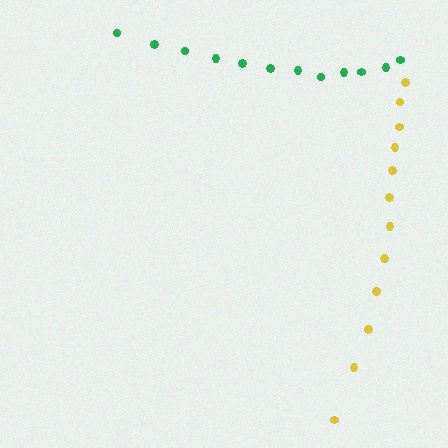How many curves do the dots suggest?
There are 2 distinct paths.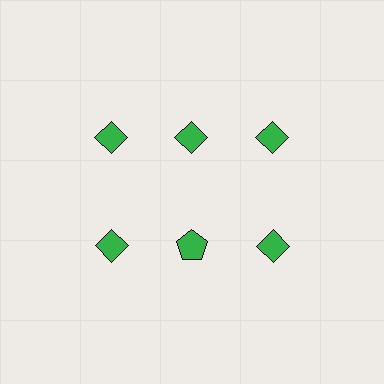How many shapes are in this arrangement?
There are 6 shapes arranged in a grid pattern.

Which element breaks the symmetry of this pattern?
The green pentagon in the second row, second from left column breaks the symmetry. All other shapes are green diamonds.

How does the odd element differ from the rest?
It has a different shape: pentagon instead of diamond.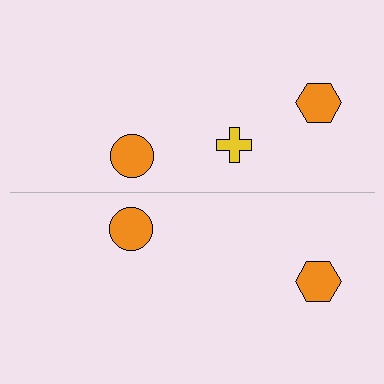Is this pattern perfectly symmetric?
No, the pattern is not perfectly symmetric. A yellow cross is missing from the bottom side.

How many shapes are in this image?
There are 5 shapes in this image.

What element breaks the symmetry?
A yellow cross is missing from the bottom side.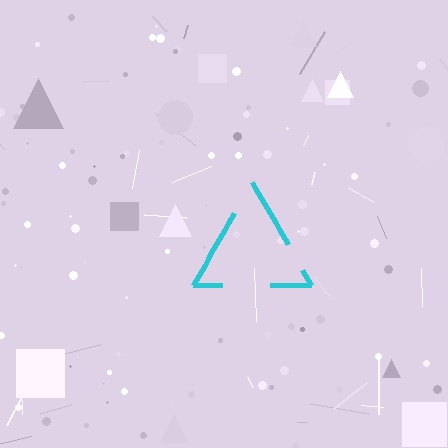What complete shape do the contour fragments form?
The contour fragments form a triangle.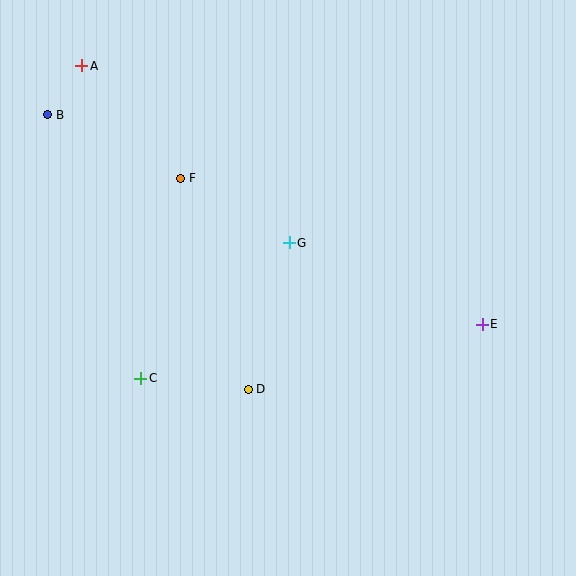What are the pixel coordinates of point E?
Point E is at (482, 324).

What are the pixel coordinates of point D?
Point D is at (248, 389).